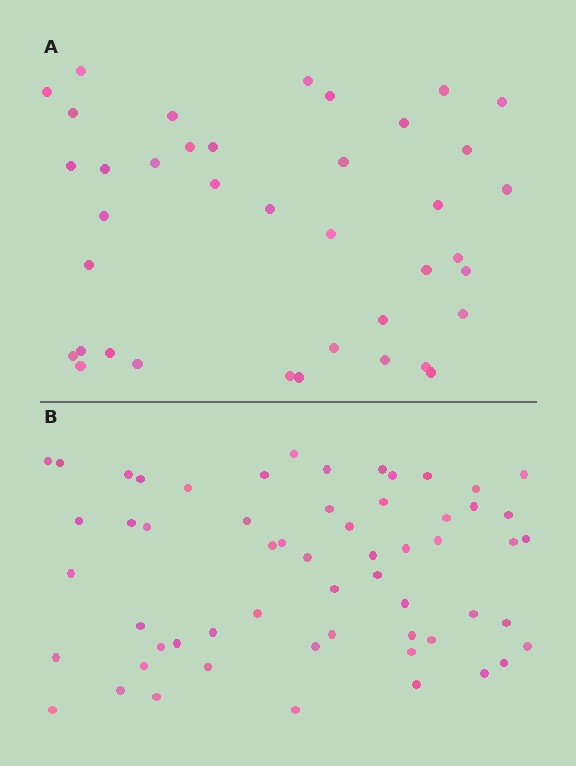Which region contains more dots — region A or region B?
Region B (the bottom region) has more dots.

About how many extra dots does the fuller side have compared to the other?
Region B has approximately 20 more dots than region A.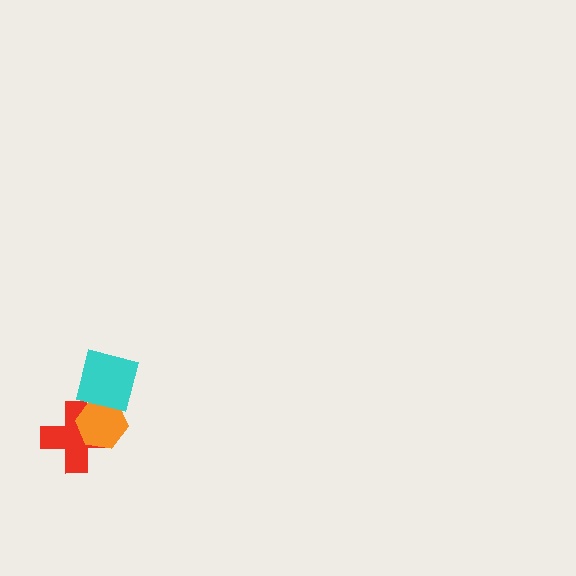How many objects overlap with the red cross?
1 object overlaps with the red cross.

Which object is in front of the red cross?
The orange hexagon is in front of the red cross.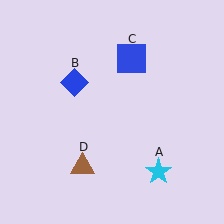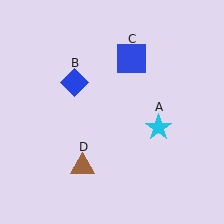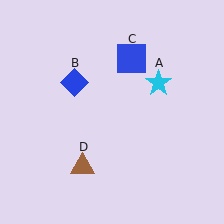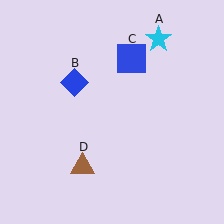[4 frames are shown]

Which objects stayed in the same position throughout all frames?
Blue diamond (object B) and blue square (object C) and brown triangle (object D) remained stationary.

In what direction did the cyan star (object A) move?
The cyan star (object A) moved up.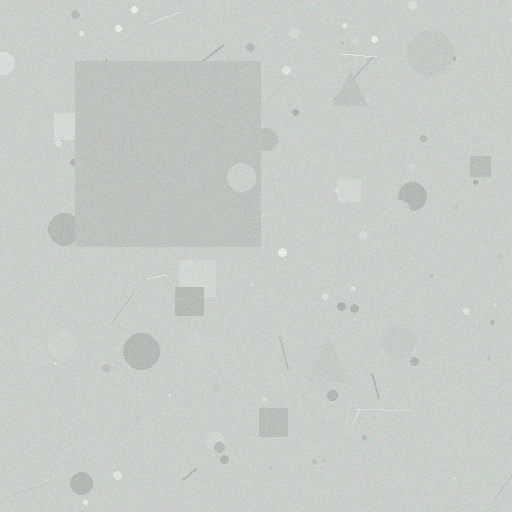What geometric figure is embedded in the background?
A square is embedded in the background.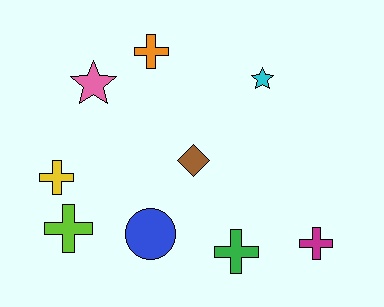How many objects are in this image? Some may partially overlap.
There are 9 objects.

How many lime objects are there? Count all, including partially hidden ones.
There is 1 lime object.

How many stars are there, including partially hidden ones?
There are 2 stars.